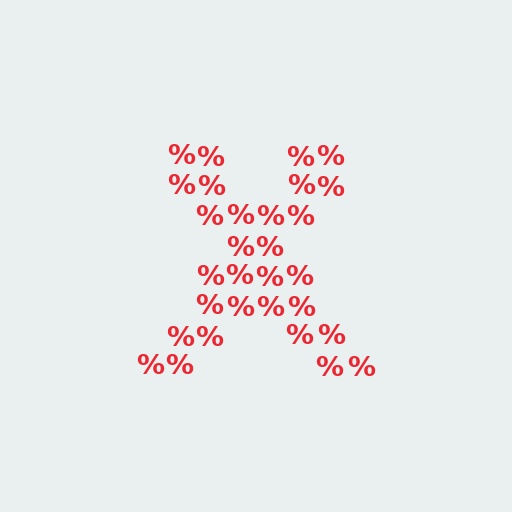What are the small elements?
The small elements are percent signs.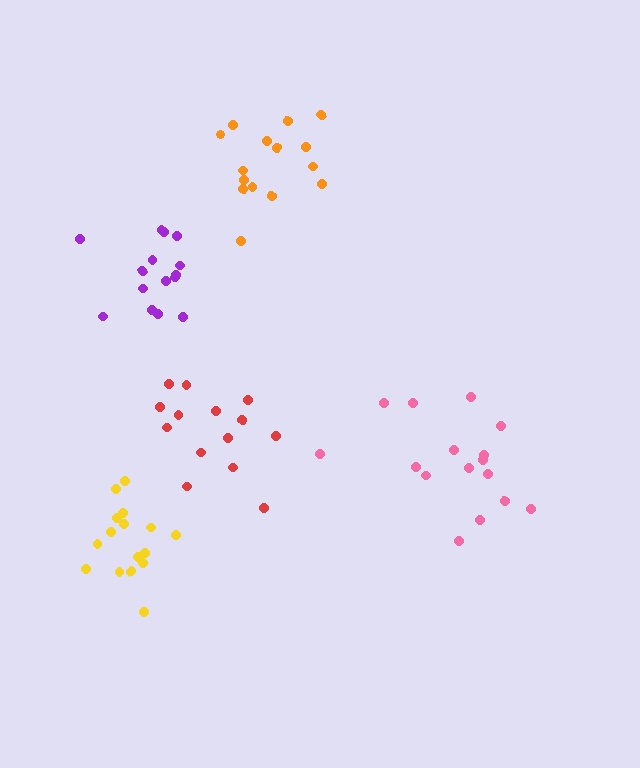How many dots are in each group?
Group 1: 16 dots, Group 2: 16 dots, Group 3: 15 dots, Group 4: 14 dots, Group 5: 15 dots (76 total).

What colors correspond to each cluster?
The clusters are colored: yellow, pink, orange, red, purple.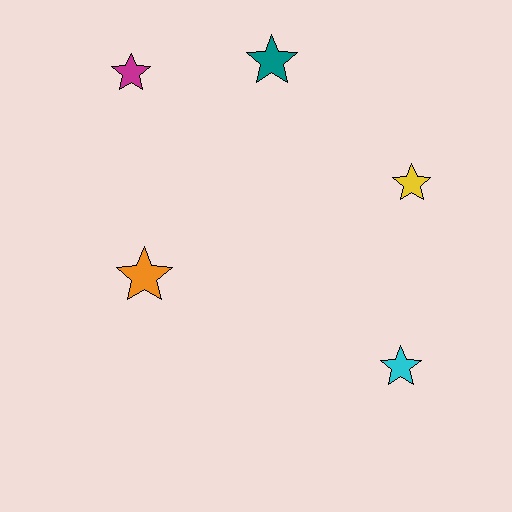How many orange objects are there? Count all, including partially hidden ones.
There is 1 orange object.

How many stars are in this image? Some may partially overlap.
There are 5 stars.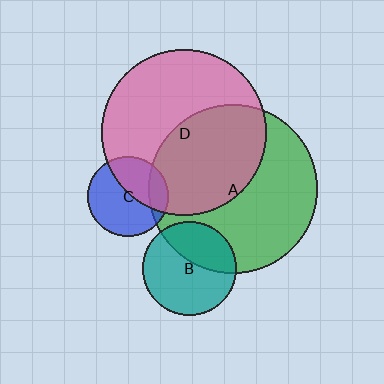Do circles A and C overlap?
Yes.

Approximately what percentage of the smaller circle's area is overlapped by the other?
Approximately 15%.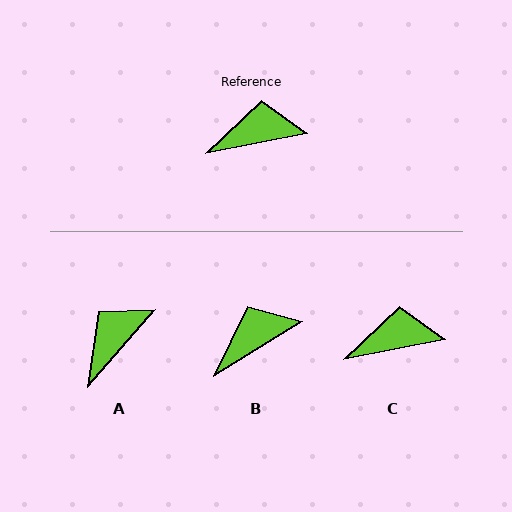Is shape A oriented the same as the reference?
No, it is off by about 38 degrees.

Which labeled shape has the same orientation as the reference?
C.